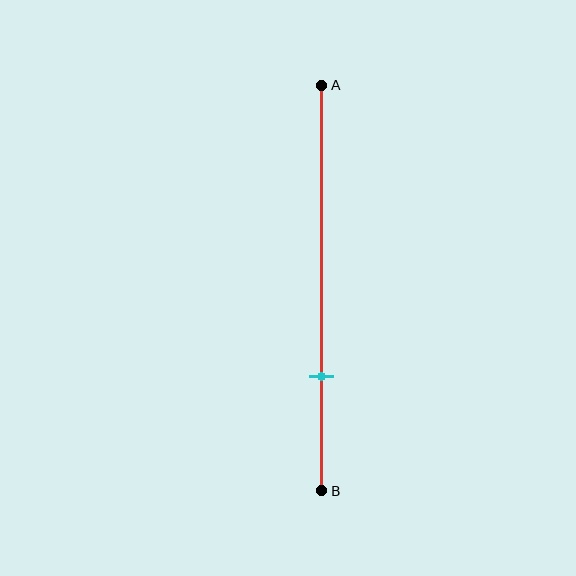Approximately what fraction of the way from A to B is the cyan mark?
The cyan mark is approximately 70% of the way from A to B.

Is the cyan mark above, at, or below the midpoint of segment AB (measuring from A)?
The cyan mark is below the midpoint of segment AB.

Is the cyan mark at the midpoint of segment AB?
No, the mark is at about 70% from A, not at the 50% midpoint.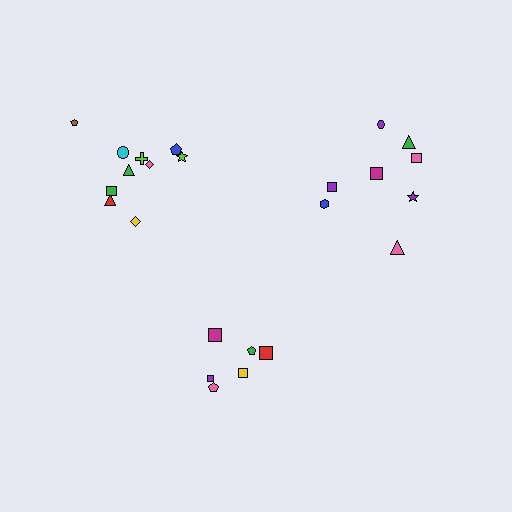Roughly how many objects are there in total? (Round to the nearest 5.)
Roughly 25 objects in total.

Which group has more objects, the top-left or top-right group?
The top-left group.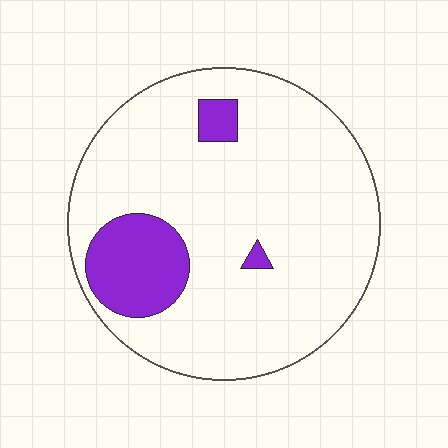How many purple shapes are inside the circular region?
3.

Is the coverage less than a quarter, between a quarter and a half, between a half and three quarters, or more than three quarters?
Less than a quarter.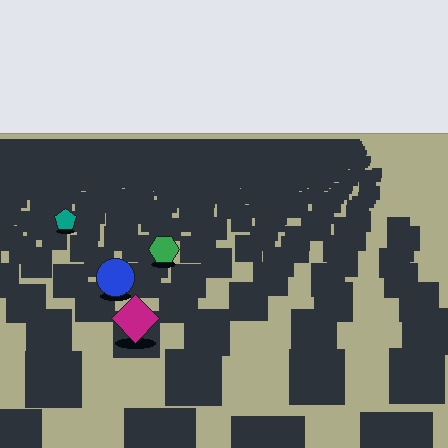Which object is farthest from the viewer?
The teal pentagon is farthest from the viewer. It appears smaller and the ground texture around it is denser.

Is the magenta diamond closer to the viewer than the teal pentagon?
Yes. The magenta diamond is closer — you can tell from the texture gradient: the ground texture is coarser near it.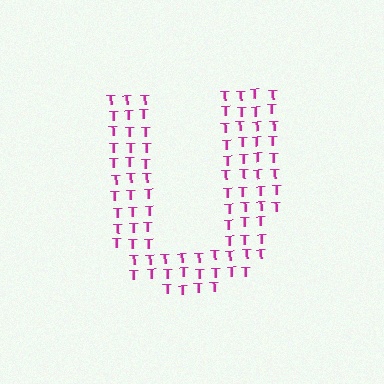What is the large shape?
The large shape is the letter U.